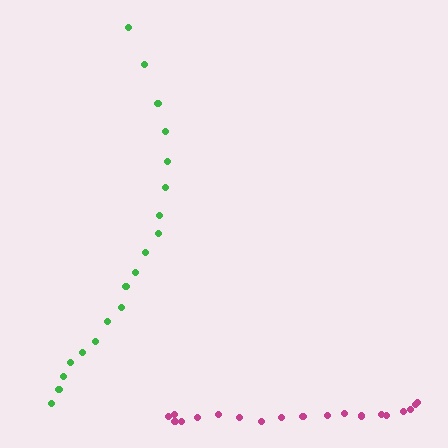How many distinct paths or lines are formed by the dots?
There are 2 distinct paths.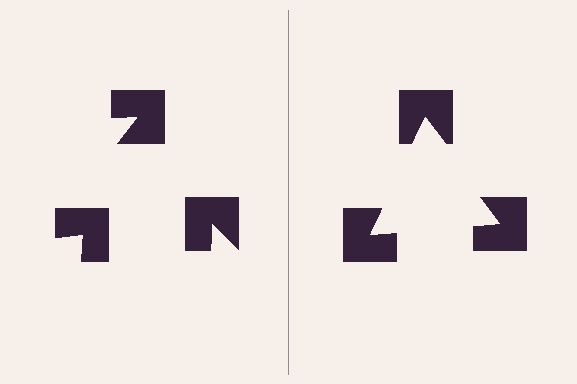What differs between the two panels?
The notched squares are positioned identically on both sides; only the wedge orientations differ. On the right they align to a triangle; on the left they are misaligned.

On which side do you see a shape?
An illusory triangle appears on the right side. On the left side the wedge cuts are rotated, so no coherent shape forms.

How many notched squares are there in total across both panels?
6 — 3 on each side.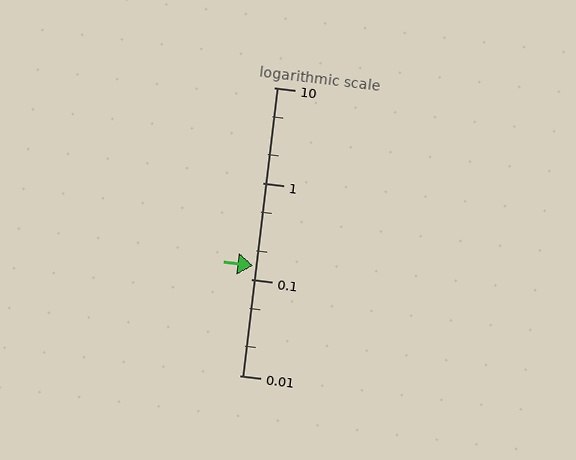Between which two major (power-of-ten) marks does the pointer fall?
The pointer is between 0.1 and 1.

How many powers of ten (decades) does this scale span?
The scale spans 3 decades, from 0.01 to 10.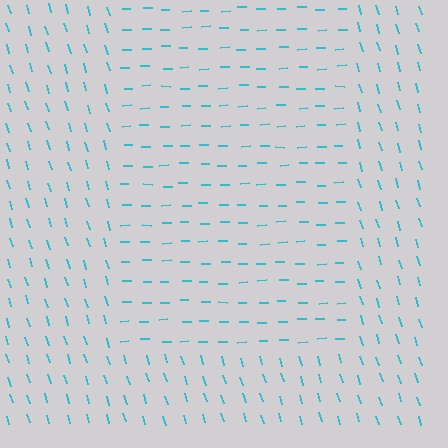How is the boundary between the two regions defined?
The boundary is defined purely by a change in line orientation (approximately 74 degrees difference). All lines are the same color and thickness.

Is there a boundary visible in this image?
Yes, there is a texture boundary formed by a change in line orientation.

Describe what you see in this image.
The image is filled with small cyan line segments. A rectangle region in the image has lines oriented differently from the surrounding lines, creating a visible texture boundary.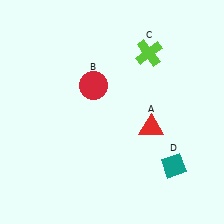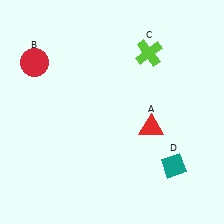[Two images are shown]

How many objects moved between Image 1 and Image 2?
1 object moved between the two images.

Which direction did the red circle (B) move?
The red circle (B) moved left.